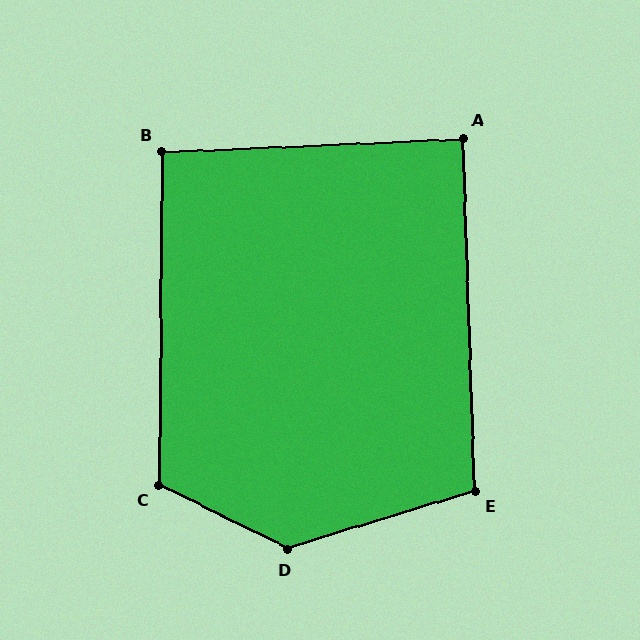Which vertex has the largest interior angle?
D, at approximately 137 degrees.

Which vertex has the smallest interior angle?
A, at approximately 89 degrees.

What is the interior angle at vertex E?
Approximately 105 degrees (obtuse).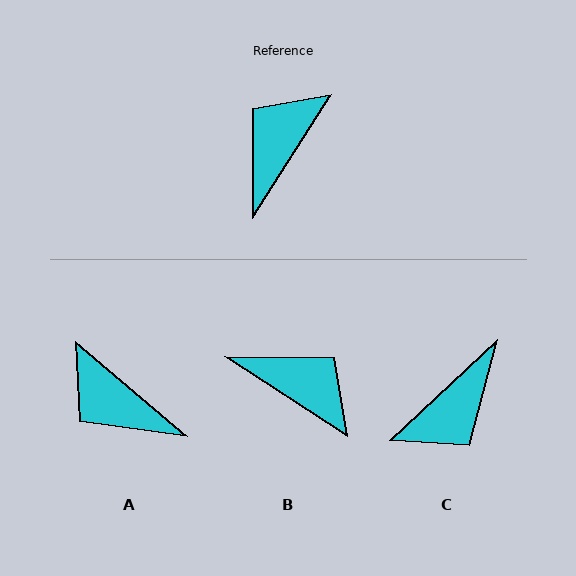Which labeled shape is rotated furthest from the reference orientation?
C, about 166 degrees away.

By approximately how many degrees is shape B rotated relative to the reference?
Approximately 91 degrees clockwise.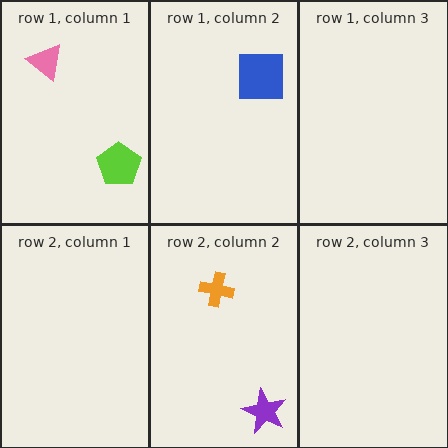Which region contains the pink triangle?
The row 1, column 1 region.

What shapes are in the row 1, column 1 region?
The lime pentagon, the pink triangle.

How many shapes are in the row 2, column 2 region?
2.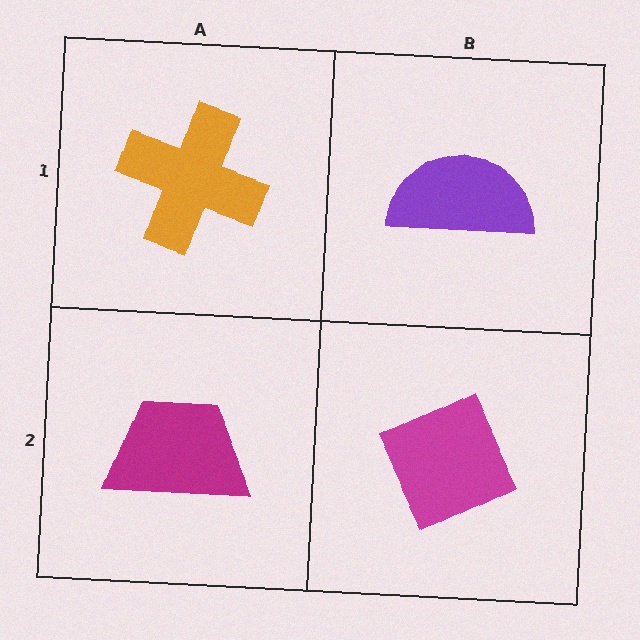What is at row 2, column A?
A magenta trapezoid.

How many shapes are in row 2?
2 shapes.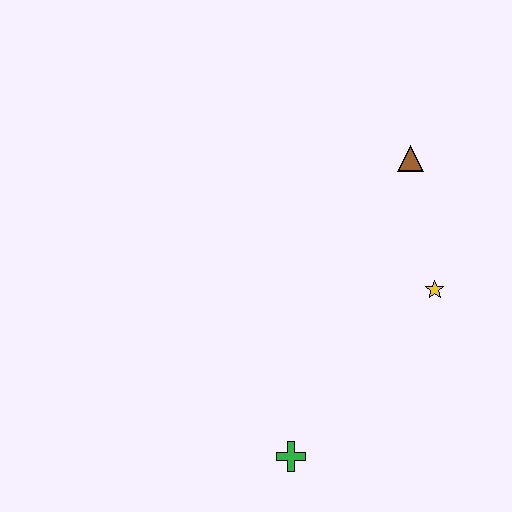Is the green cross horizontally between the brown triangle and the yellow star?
No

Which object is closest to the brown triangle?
The yellow star is closest to the brown triangle.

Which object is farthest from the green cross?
The brown triangle is farthest from the green cross.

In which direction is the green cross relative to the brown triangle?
The green cross is below the brown triangle.